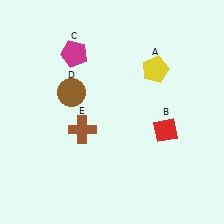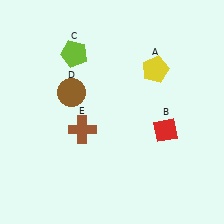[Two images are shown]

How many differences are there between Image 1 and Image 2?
There is 1 difference between the two images.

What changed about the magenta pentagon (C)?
In Image 1, C is magenta. In Image 2, it changed to lime.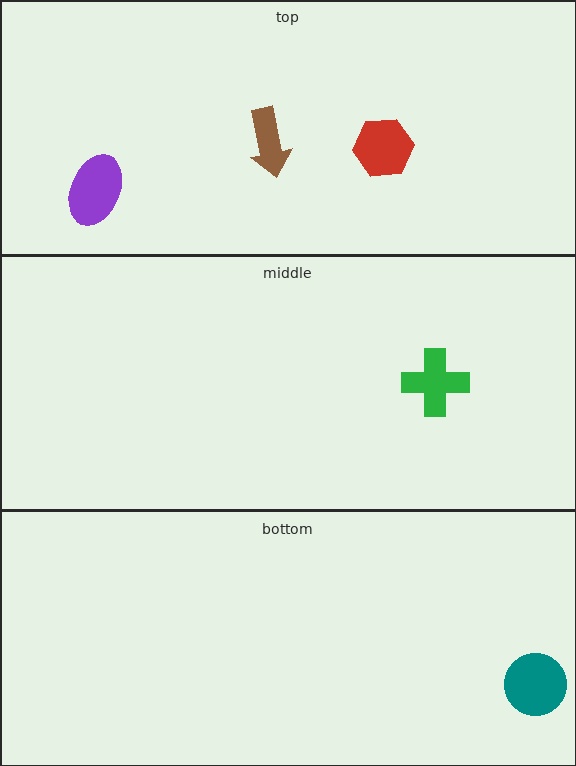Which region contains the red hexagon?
The top region.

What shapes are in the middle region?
The green cross.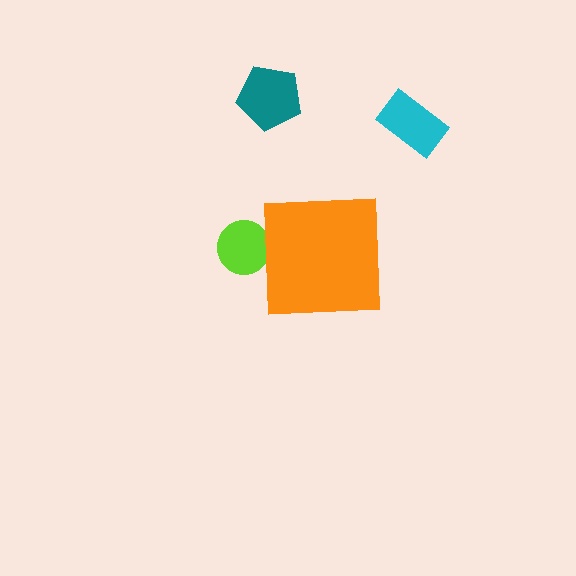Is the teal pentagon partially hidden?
No, the teal pentagon is fully visible.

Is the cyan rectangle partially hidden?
No, the cyan rectangle is fully visible.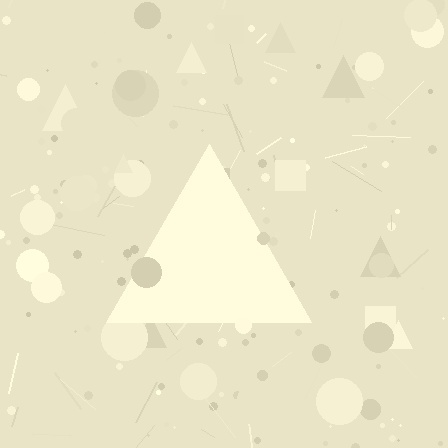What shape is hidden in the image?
A triangle is hidden in the image.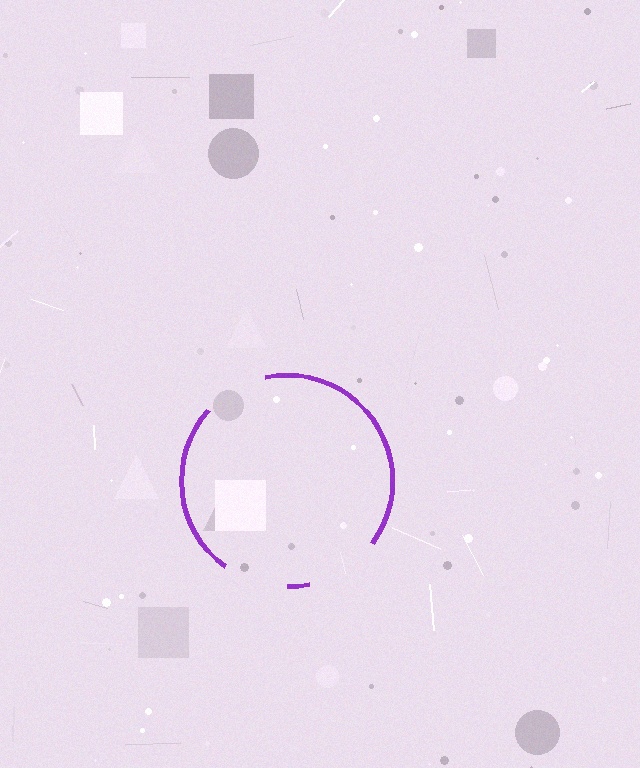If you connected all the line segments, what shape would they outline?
They would outline a circle.